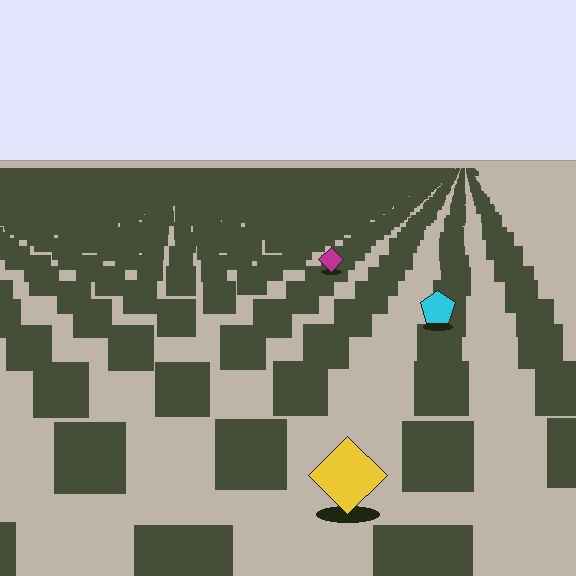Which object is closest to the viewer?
The yellow diamond is closest. The texture marks near it are larger and more spread out.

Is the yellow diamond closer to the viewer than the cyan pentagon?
Yes. The yellow diamond is closer — you can tell from the texture gradient: the ground texture is coarser near it.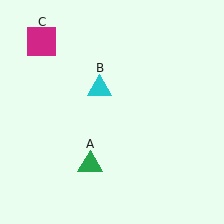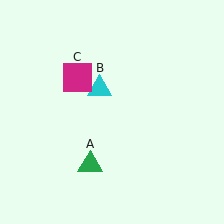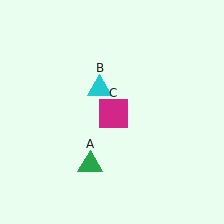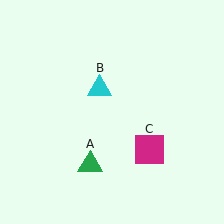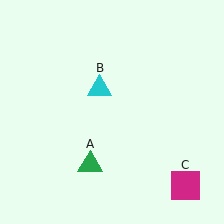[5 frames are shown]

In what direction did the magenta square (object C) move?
The magenta square (object C) moved down and to the right.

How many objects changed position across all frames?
1 object changed position: magenta square (object C).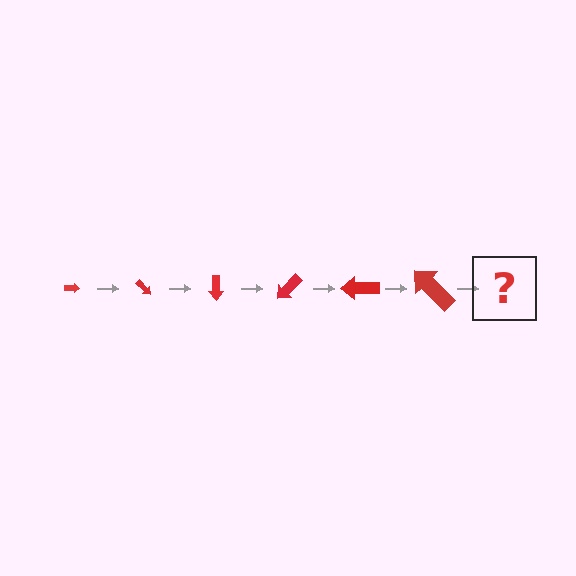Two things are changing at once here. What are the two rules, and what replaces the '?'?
The two rules are that the arrow grows larger each step and it rotates 45 degrees each step. The '?' should be an arrow, larger than the previous one and rotated 270 degrees from the start.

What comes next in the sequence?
The next element should be an arrow, larger than the previous one and rotated 270 degrees from the start.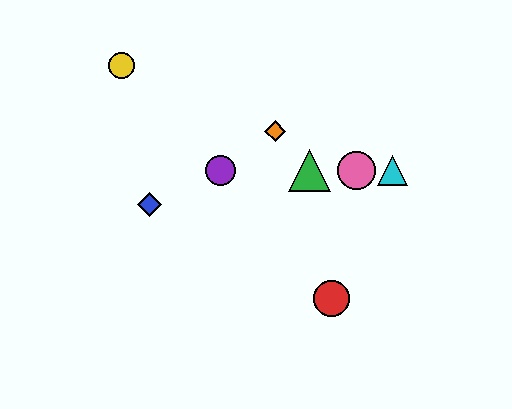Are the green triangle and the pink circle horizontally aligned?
Yes, both are at y≈171.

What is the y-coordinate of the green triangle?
The green triangle is at y≈171.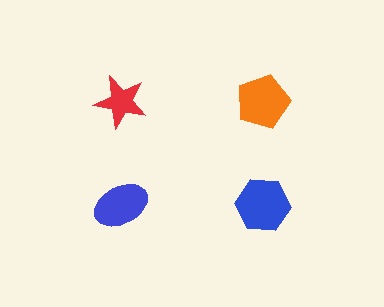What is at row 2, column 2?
A blue hexagon.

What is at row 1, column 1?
A red star.